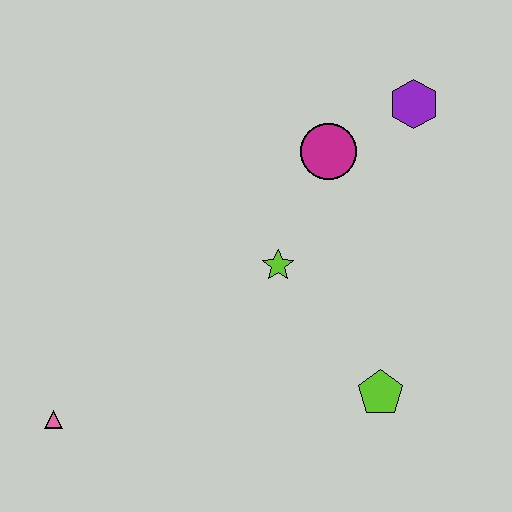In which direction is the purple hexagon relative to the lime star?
The purple hexagon is above the lime star.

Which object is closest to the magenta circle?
The purple hexagon is closest to the magenta circle.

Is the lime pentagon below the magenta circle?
Yes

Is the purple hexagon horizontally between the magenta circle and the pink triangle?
No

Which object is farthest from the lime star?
The pink triangle is farthest from the lime star.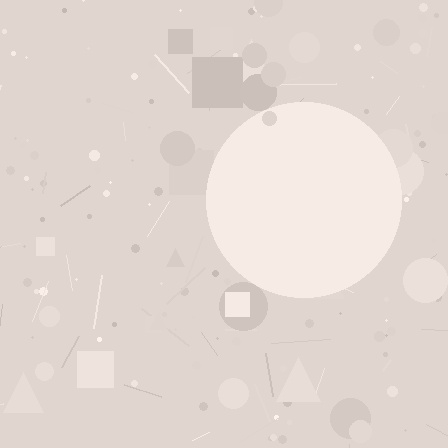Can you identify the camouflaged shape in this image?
The camouflaged shape is a circle.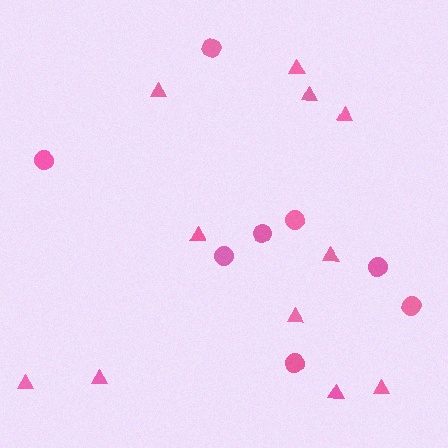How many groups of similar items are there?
There are 2 groups: one group of circles (8) and one group of triangles (11).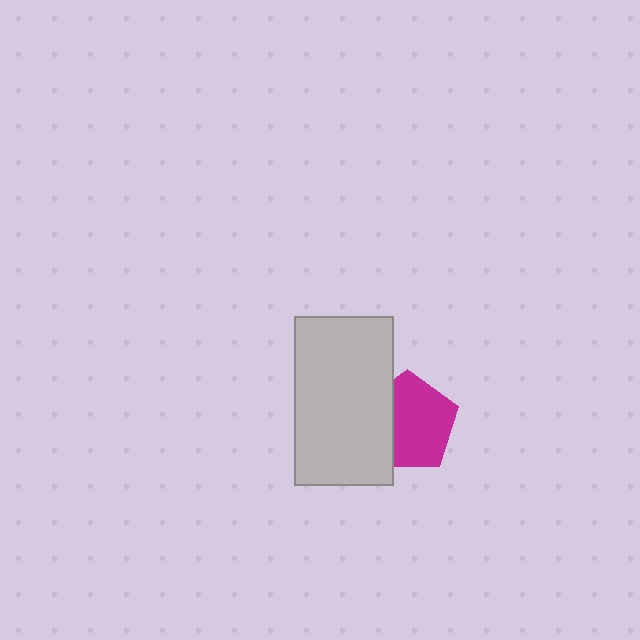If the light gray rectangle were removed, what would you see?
You would see the complete magenta pentagon.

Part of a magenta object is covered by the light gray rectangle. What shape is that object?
It is a pentagon.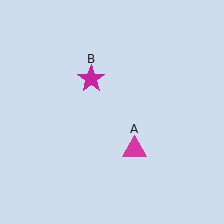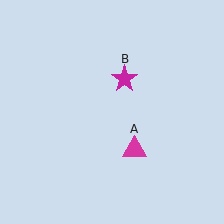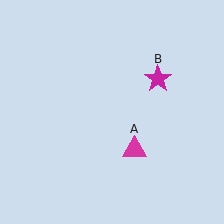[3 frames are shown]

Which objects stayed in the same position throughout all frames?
Magenta triangle (object A) remained stationary.